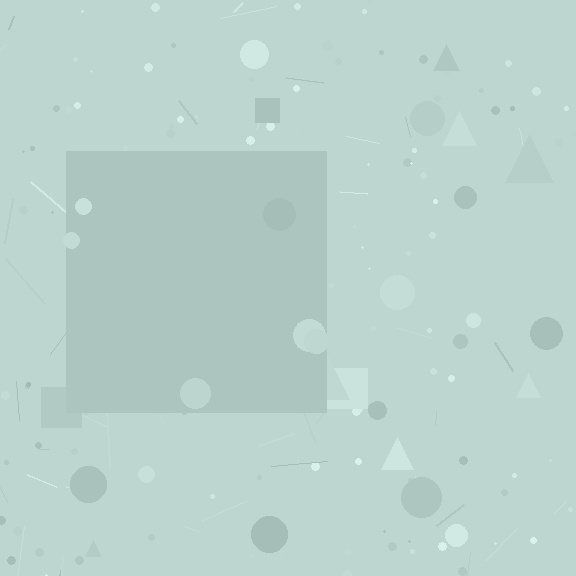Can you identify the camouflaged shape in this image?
The camouflaged shape is a square.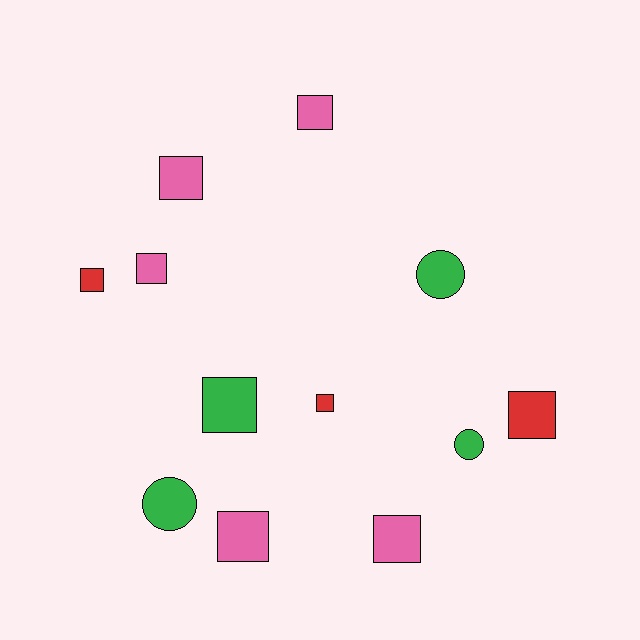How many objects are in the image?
There are 12 objects.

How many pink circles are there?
There are no pink circles.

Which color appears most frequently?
Pink, with 5 objects.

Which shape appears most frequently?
Square, with 9 objects.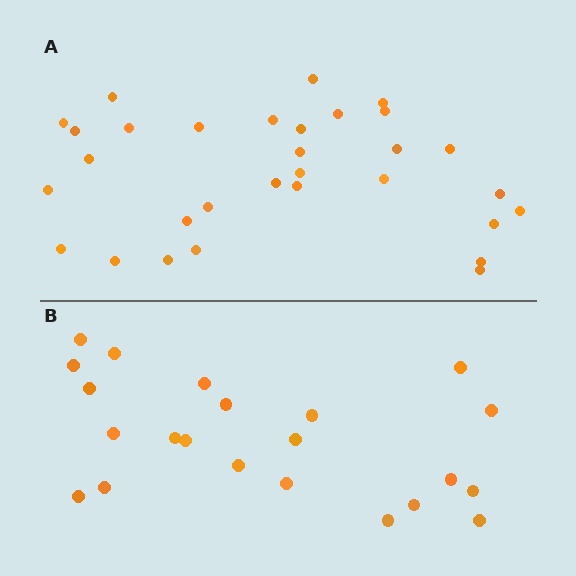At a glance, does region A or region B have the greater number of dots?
Region A (the top region) has more dots.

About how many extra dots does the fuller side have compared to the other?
Region A has roughly 8 or so more dots than region B.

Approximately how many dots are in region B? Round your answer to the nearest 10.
About 20 dots. (The exact count is 22, which rounds to 20.)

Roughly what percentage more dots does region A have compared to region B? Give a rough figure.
About 40% more.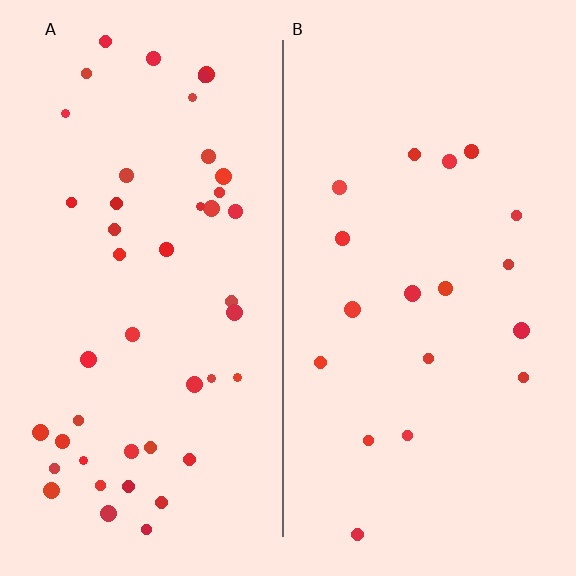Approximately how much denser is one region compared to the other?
Approximately 2.5× — region A over region B.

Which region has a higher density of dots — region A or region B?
A (the left).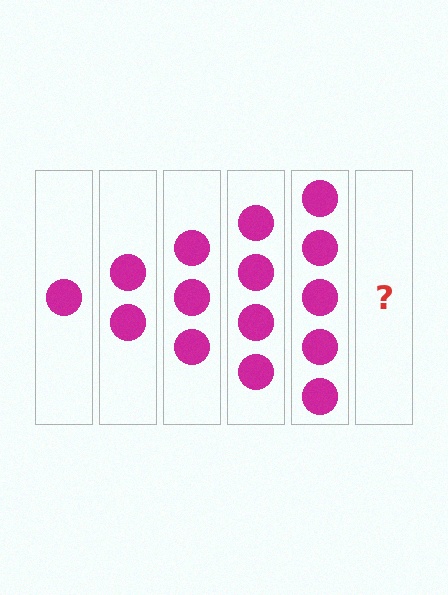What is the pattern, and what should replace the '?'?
The pattern is that each step adds one more circle. The '?' should be 6 circles.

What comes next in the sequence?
The next element should be 6 circles.